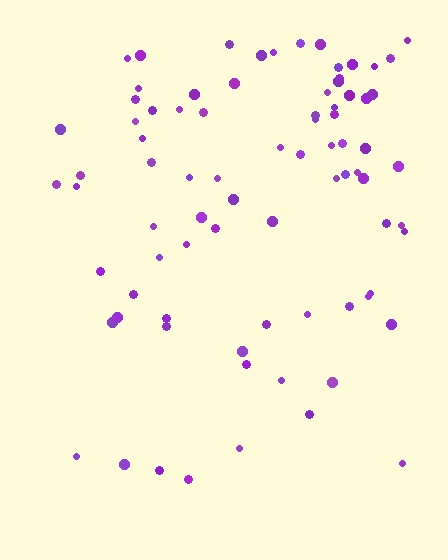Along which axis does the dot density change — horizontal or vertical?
Vertical.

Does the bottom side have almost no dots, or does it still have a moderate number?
Still a moderate number, just noticeably fewer than the top.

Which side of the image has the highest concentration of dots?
The top.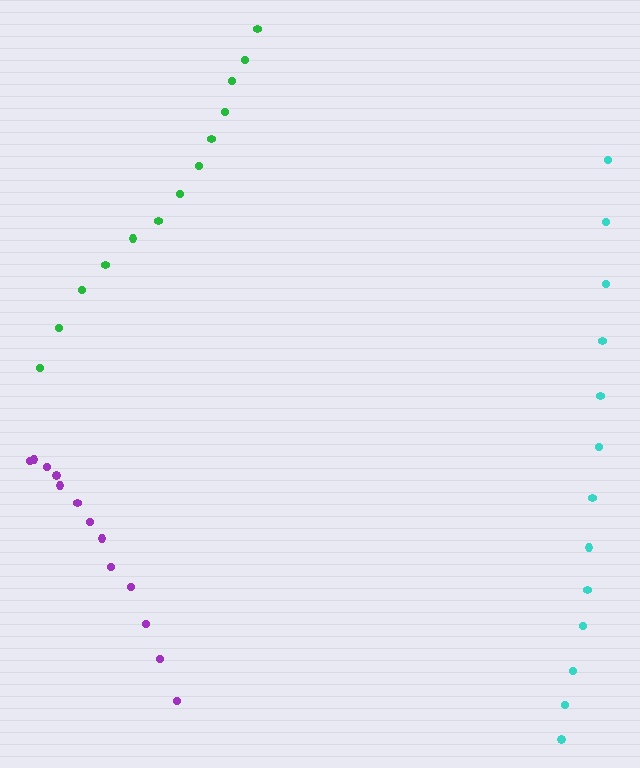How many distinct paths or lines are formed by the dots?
There are 3 distinct paths.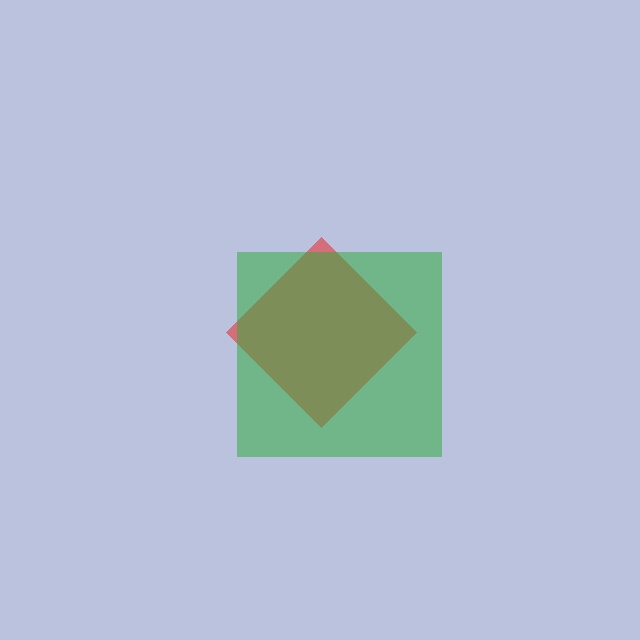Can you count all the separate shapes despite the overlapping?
Yes, there are 2 separate shapes.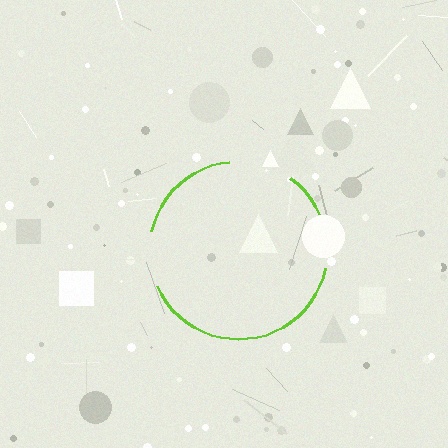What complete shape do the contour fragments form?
The contour fragments form a circle.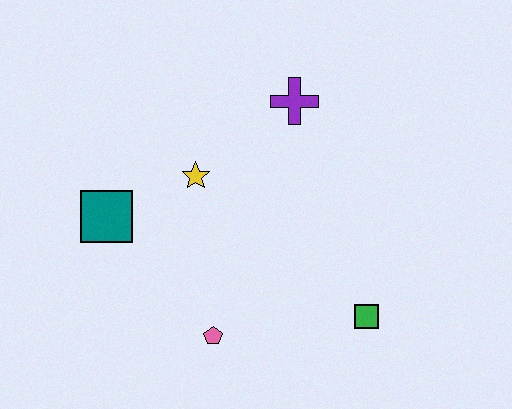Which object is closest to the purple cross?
The yellow star is closest to the purple cross.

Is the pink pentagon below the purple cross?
Yes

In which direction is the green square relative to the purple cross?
The green square is below the purple cross.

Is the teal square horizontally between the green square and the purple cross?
No